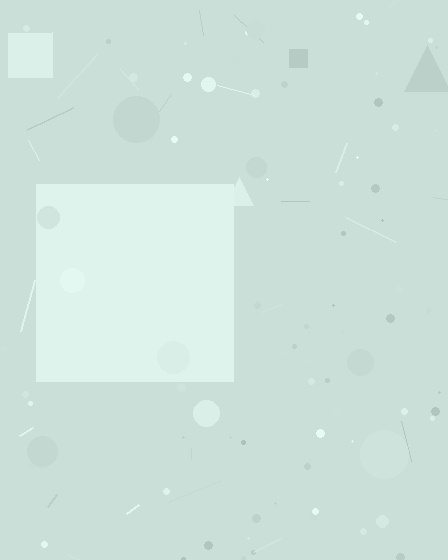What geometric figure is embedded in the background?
A square is embedded in the background.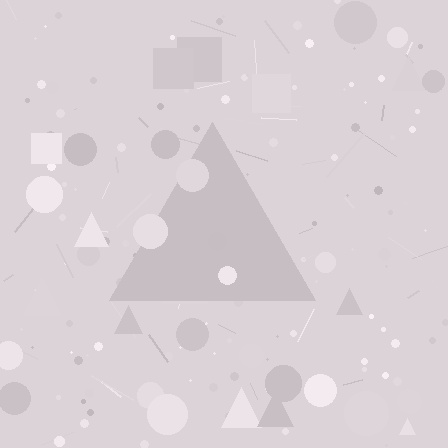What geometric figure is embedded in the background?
A triangle is embedded in the background.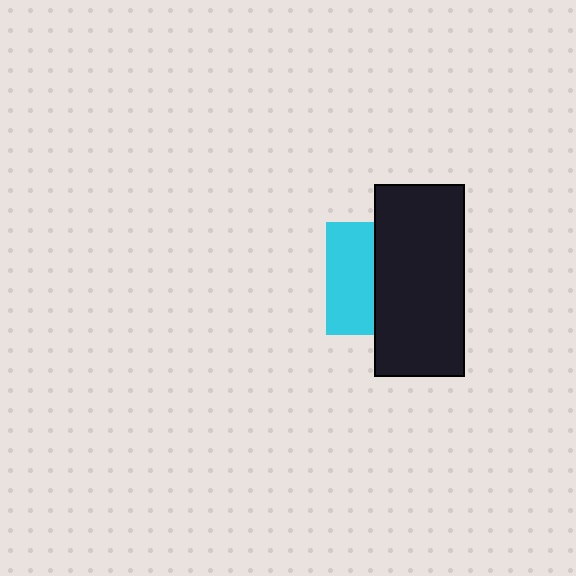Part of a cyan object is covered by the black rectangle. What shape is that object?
It is a square.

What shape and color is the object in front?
The object in front is a black rectangle.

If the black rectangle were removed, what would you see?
You would see the complete cyan square.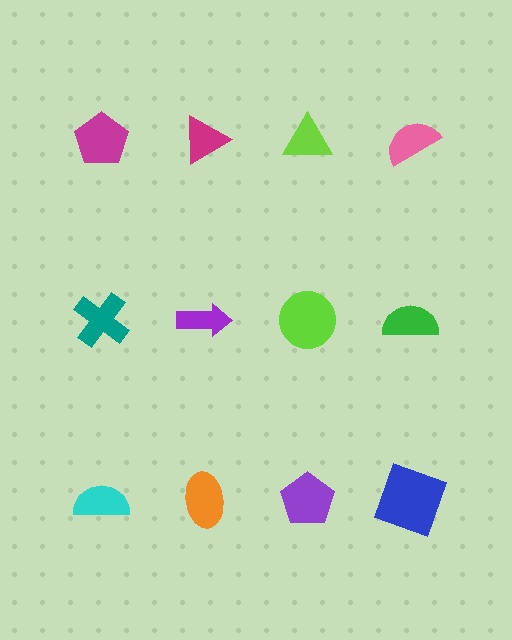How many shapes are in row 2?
4 shapes.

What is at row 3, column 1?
A cyan semicircle.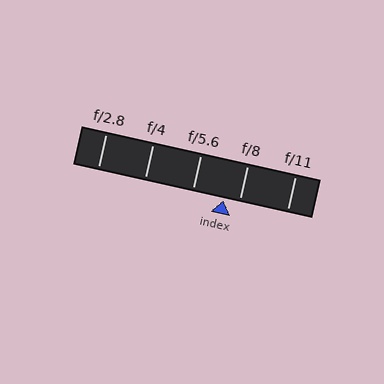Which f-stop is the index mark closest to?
The index mark is closest to f/8.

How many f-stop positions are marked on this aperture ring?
There are 5 f-stop positions marked.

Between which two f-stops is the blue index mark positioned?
The index mark is between f/5.6 and f/8.